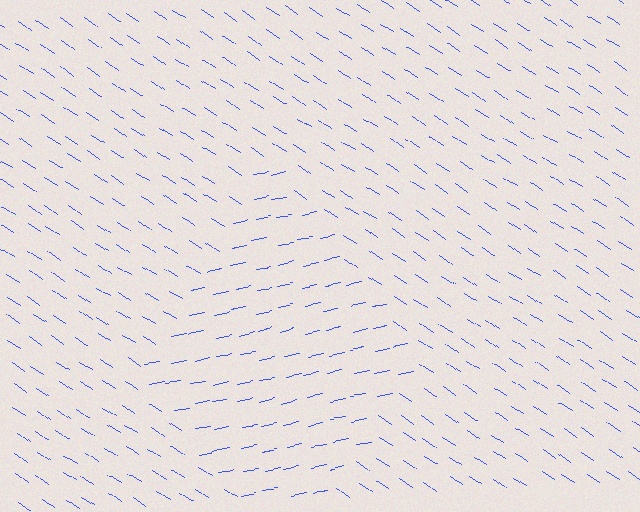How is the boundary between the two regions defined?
The boundary is defined purely by a change in line orientation (approximately 45 degrees difference). All lines are the same color and thickness.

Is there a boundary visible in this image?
Yes, there is a texture boundary formed by a change in line orientation.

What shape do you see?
I see a diamond.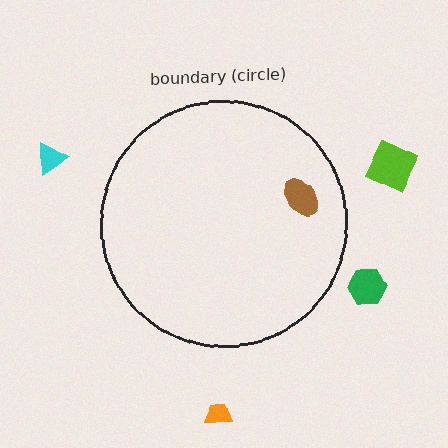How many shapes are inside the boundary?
1 inside, 4 outside.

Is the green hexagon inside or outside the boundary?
Outside.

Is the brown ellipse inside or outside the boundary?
Inside.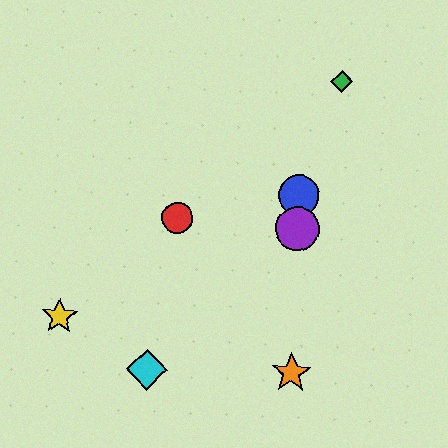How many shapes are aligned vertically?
3 shapes (the blue circle, the purple circle, the orange star) are aligned vertically.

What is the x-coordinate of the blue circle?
The blue circle is at x≈299.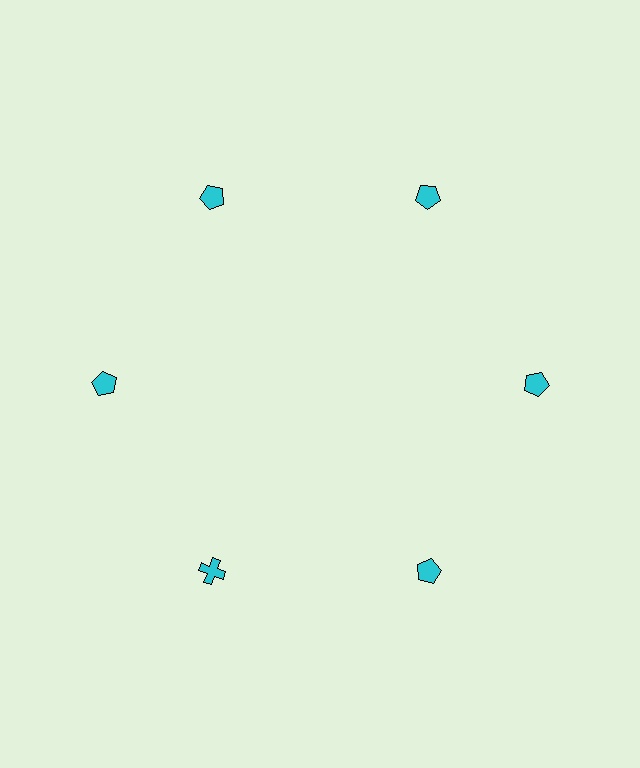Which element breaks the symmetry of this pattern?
The cyan cross at roughly the 7 o'clock position breaks the symmetry. All other shapes are cyan pentagons.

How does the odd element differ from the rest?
It has a different shape: cross instead of pentagon.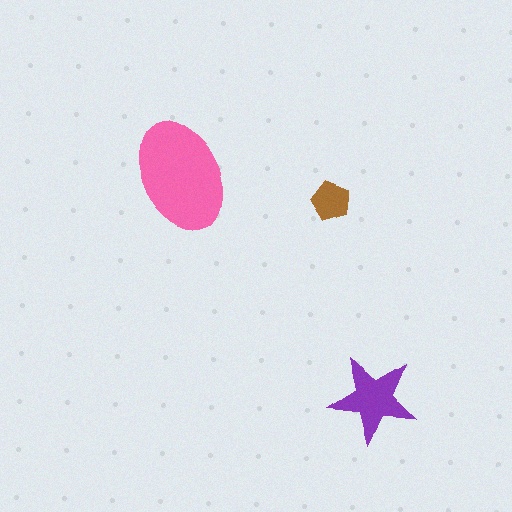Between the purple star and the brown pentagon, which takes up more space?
The purple star.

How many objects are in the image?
There are 3 objects in the image.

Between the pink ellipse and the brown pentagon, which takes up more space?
The pink ellipse.